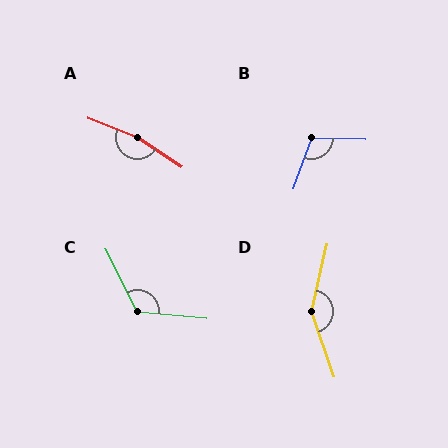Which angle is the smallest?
B, at approximately 108 degrees.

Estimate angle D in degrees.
Approximately 147 degrees.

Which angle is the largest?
A, at approximately 168 degrees.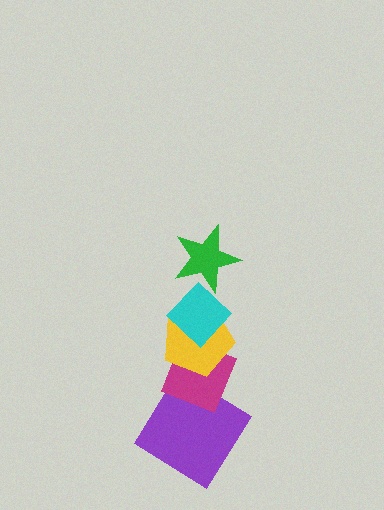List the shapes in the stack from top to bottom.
From top to bottom: the green star, the cyan diamond, the yellow pentagon, the magenta diamond, the purple diamond.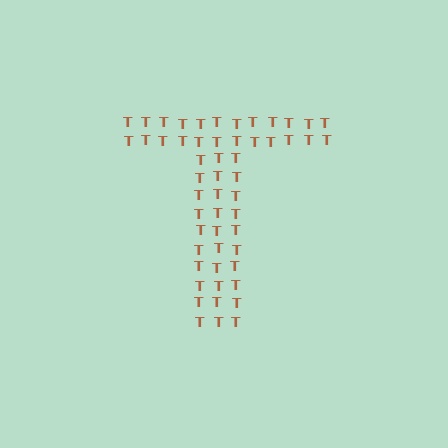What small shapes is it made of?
It is made of small letter T's.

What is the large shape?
The large shape is the letter T.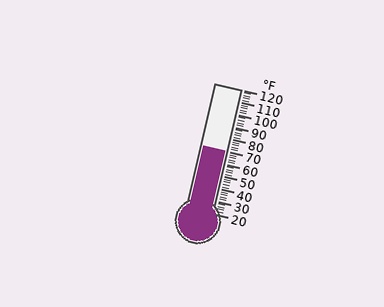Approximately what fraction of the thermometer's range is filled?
The thermometer is filled to approximately 50% of its range.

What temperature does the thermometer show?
The thermometer shows approximately 70°F.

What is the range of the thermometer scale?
The thermometer scale ranges from 20°F to 120°F.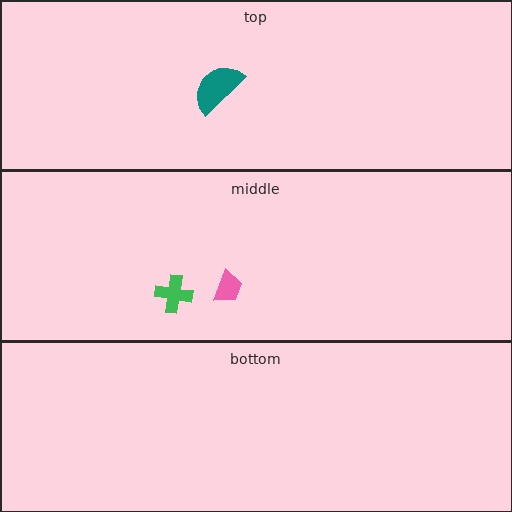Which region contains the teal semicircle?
The top region.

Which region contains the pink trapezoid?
The middle region.